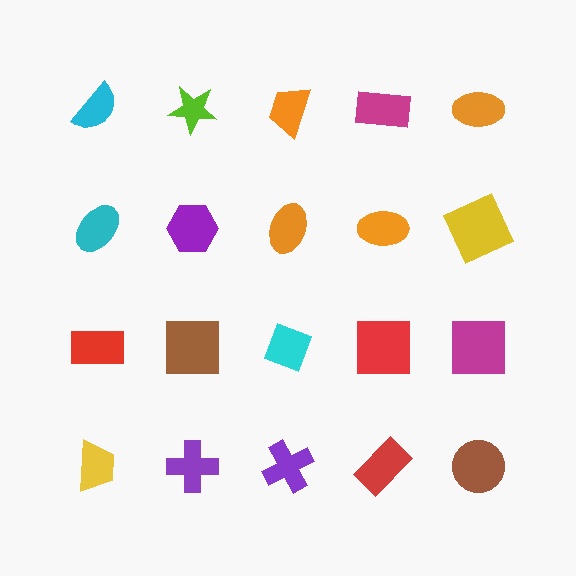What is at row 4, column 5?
A brown circle.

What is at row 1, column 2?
A lime star.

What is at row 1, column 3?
An orange trapezoid.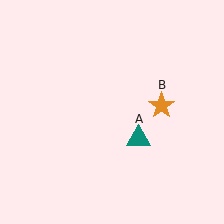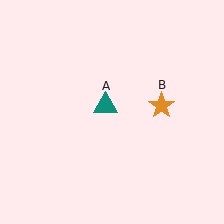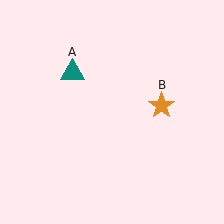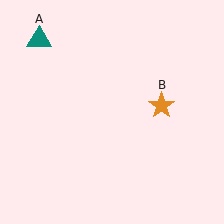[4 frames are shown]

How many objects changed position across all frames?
1 object changed position: teal triangle (object A).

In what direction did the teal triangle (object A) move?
The teal triangle (object A) moved up and to the left.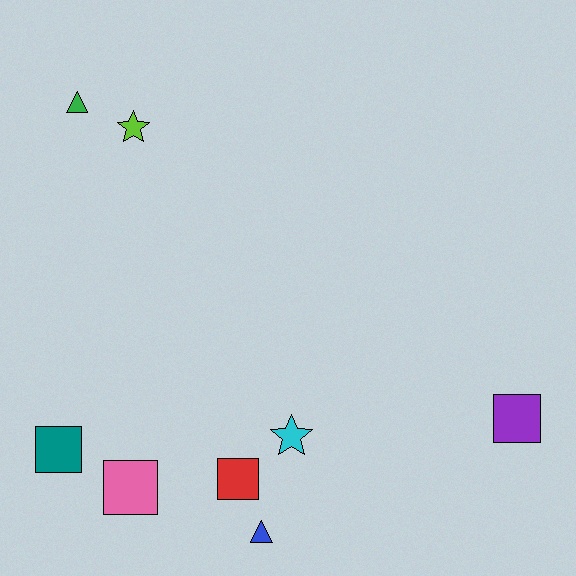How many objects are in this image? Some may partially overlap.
There are 8 objects.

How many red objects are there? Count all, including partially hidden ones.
There is 1 red object.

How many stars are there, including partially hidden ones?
There are 2 stars.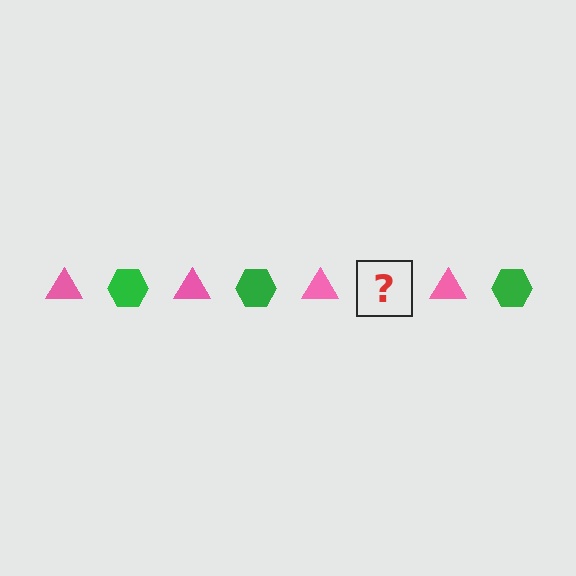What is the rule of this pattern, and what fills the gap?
The rule is that the pattern alternates between pink triangle and green hexagon. The gap should be filled with a green hexagon.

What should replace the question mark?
The question mark should be replaced with a green hexagon.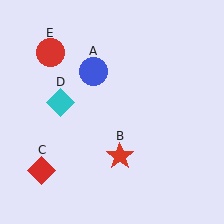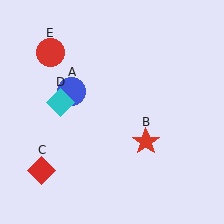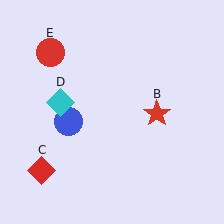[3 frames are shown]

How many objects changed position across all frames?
2 objects changed position: blue circle (object A), red star (object B).